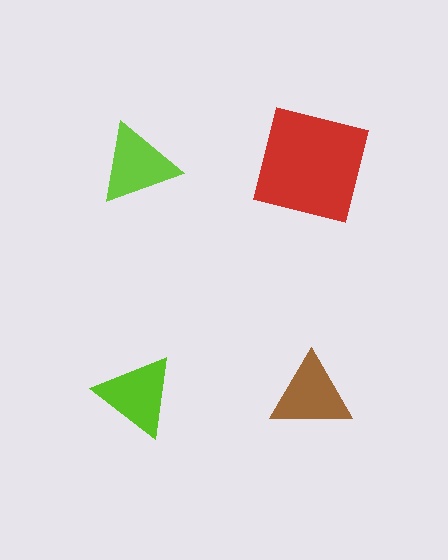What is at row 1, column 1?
A lime triangle.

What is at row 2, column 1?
A lime triangle.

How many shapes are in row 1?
2 shapes.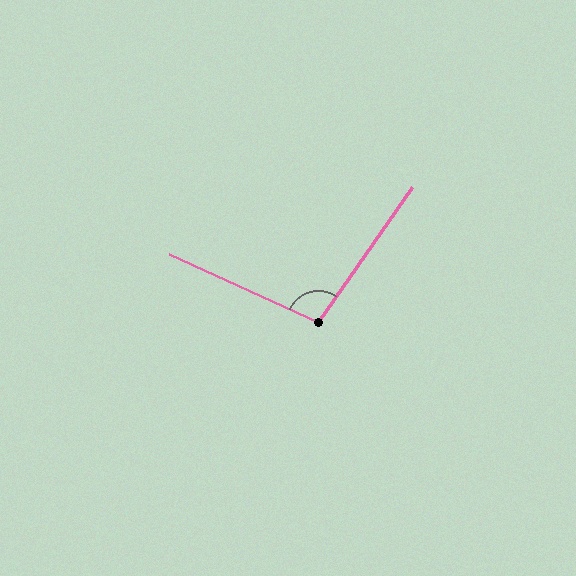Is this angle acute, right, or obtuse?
It is obtuse.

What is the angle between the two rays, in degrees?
Approximately 100 degrees.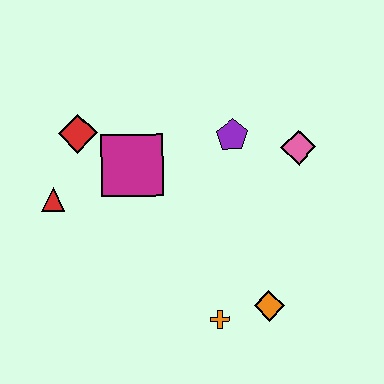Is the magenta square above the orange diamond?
Yes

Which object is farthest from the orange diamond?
The red diamond is farthest from the orange diamond.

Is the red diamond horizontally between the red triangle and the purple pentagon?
Yes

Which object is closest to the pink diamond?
The purple pentagon is closest to the pink diamond.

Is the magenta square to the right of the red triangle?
Yes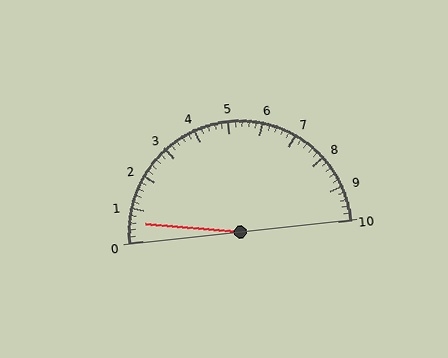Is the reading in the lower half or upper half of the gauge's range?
The reading is in the lower half of the range (0 to 10).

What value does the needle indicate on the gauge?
The needle indicates approximately 0.6.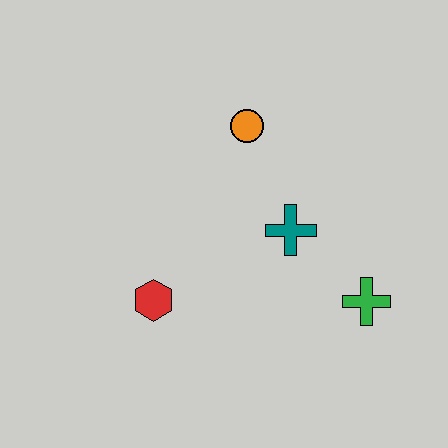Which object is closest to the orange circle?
The teal cross is closest to the orange circle.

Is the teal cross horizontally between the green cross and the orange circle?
Yes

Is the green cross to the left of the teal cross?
No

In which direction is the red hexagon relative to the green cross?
The red hexagon is to the left of the green cross.